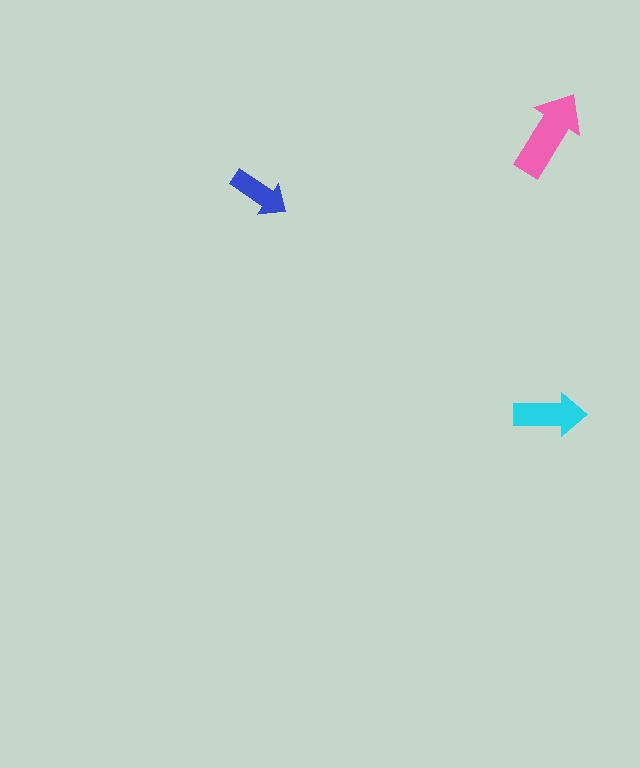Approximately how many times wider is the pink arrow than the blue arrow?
About 1.5 times wider.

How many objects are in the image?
There are 3 objects in the image.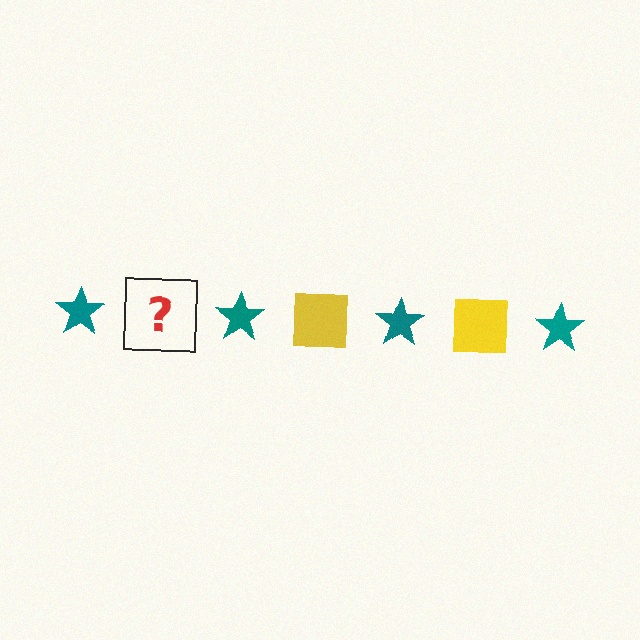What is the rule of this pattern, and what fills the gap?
The rule is that the pattern alternates between teal star and yellow square. The gap should be filled with a yellow square.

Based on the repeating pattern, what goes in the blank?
The blank should be a yellow square.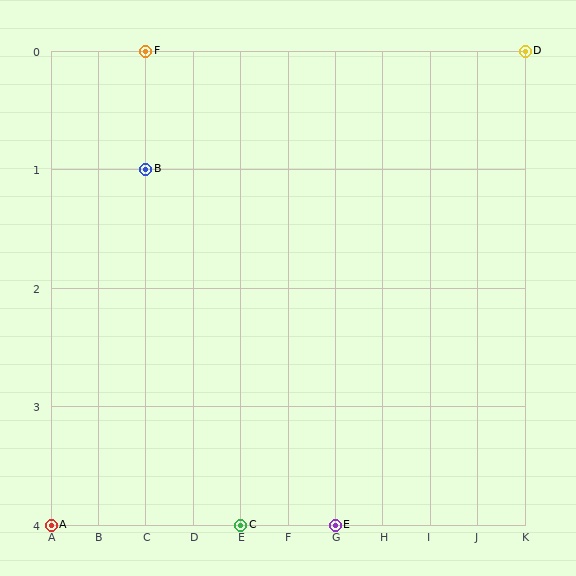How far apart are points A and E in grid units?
Points A and E are 6 columns apart.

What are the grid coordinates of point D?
Point D is at grid coordinates (K, 0).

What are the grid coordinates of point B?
Point B is at grid coordinates (C, 1).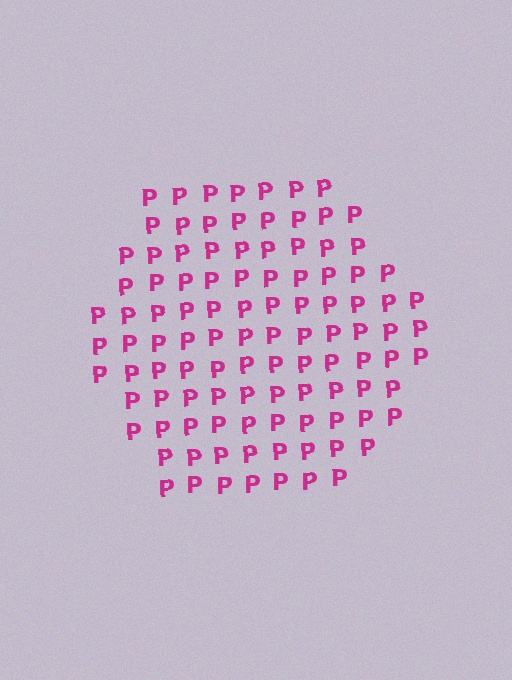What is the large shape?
The large shape is a hexagon.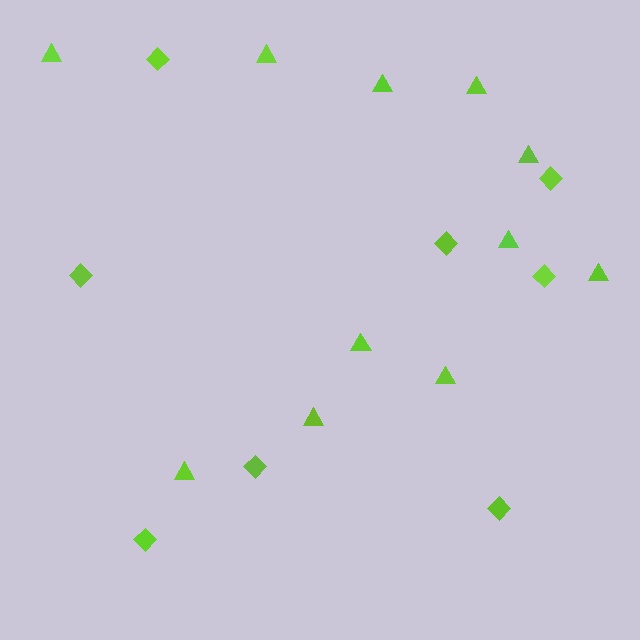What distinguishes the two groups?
There are 2 groups: one group of diamonds (8) and one group of triangles (11).